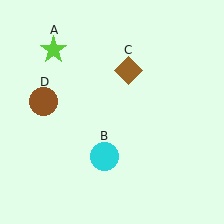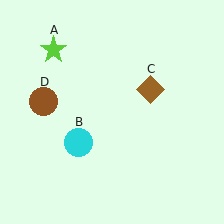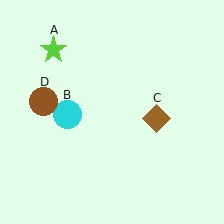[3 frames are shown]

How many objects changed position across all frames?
2 objects changed position: cyan circle (object B), brown diamond (object C).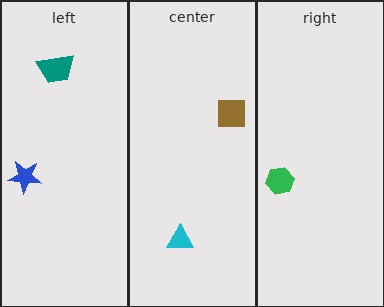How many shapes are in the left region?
2.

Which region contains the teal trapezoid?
The left region.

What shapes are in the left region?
The blue star, the teal trapezoid.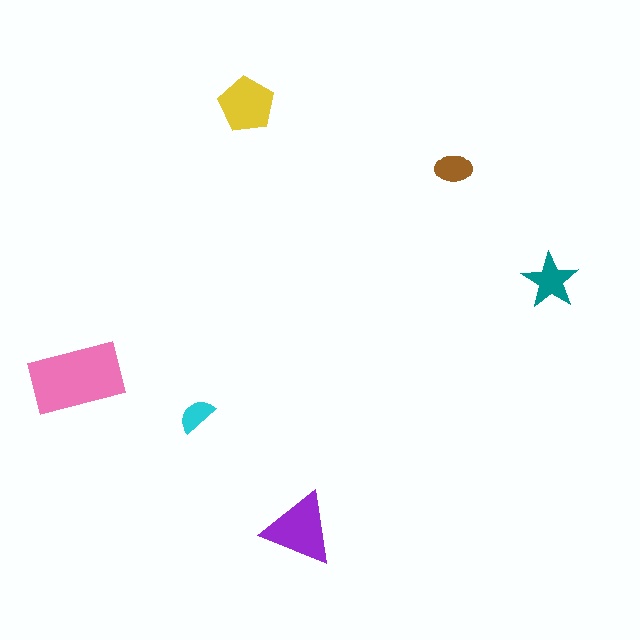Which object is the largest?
The pink rectangle.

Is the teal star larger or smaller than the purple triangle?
Smaller.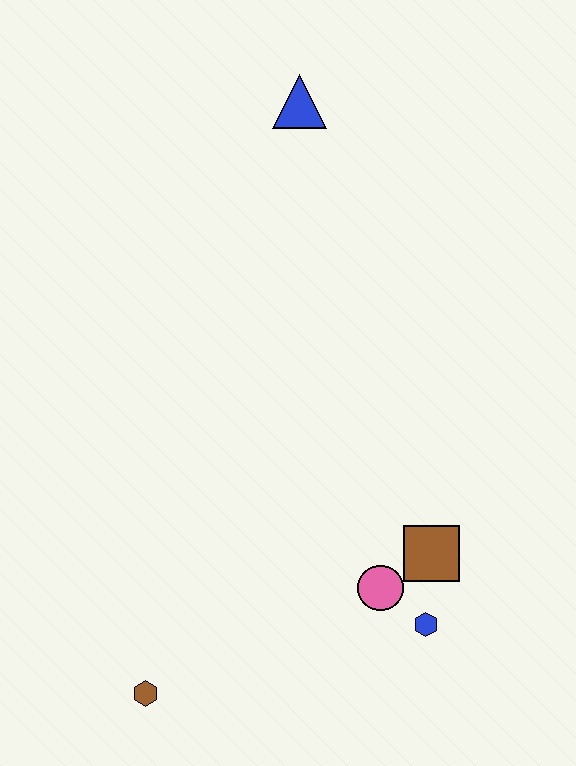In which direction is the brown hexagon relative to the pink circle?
The brown hexagon is to the left of the pink circle.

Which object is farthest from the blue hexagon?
The blue triangle is farthest from the blue hexagon.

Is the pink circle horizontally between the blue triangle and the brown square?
Yes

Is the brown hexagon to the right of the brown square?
No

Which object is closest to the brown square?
The pink circle is closest to the brown square.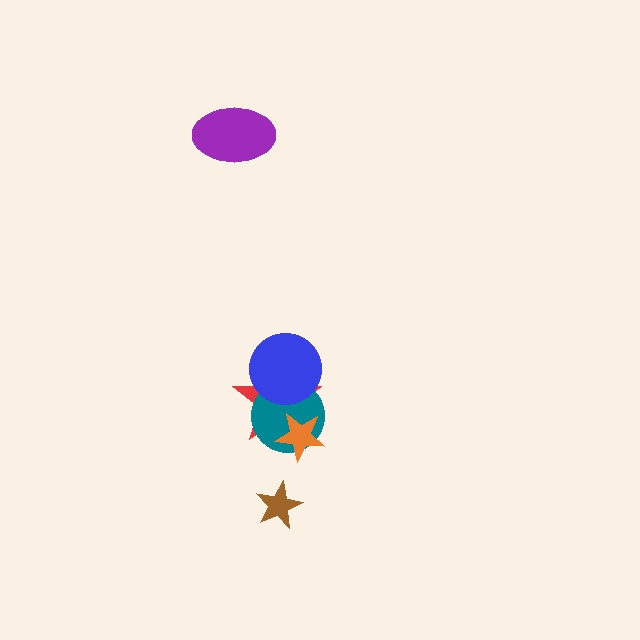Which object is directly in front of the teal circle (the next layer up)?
The orange star is directly in front of the teal circle.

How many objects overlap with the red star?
3 objects overlap with the red star.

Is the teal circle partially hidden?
Yes, it is partially covered by another shape.